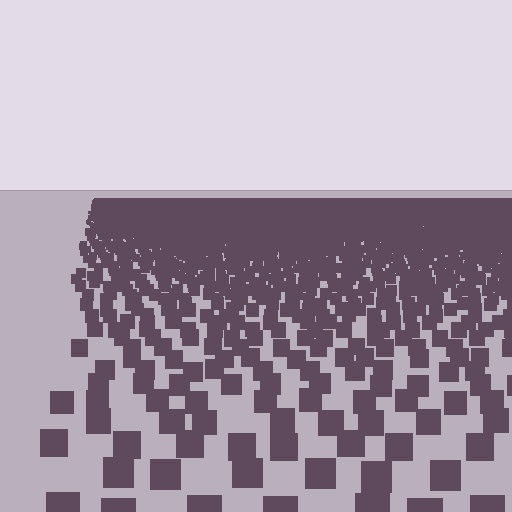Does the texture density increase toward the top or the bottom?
Density increases toward the top.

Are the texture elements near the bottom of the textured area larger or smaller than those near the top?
Larger. Near the bottom, elements are closer to the viewer and appear at a bigger on-screen size.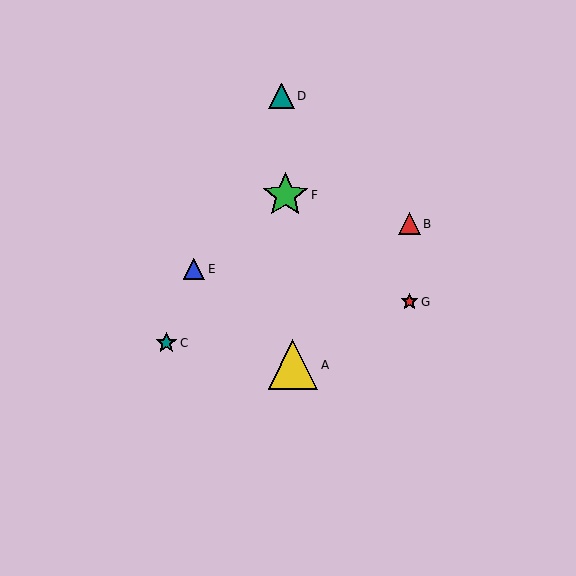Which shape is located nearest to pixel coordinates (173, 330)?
The teal star (labeled C) at (166, 343) is nearest to that location.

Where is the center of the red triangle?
The center of the red triangle is at (409, 224).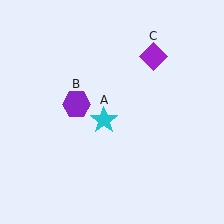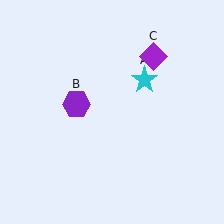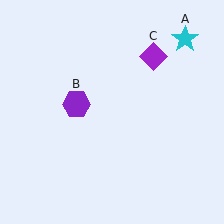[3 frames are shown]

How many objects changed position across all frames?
1 object changed position: cyan star (object A).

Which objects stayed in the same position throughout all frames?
Purple hexagon (object B) and purple diamond (object C) remained stationary.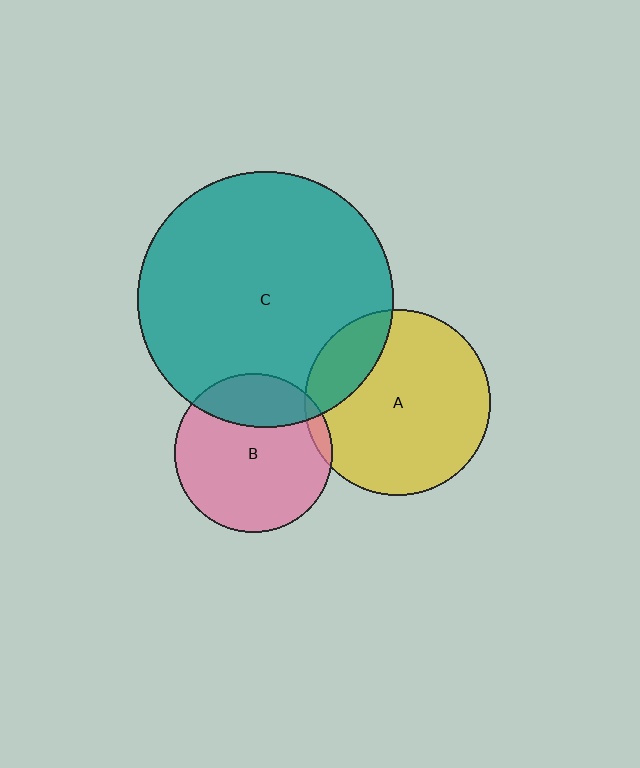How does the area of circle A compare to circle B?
Approximately 1.4 times.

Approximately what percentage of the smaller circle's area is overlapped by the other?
Approximately 25%.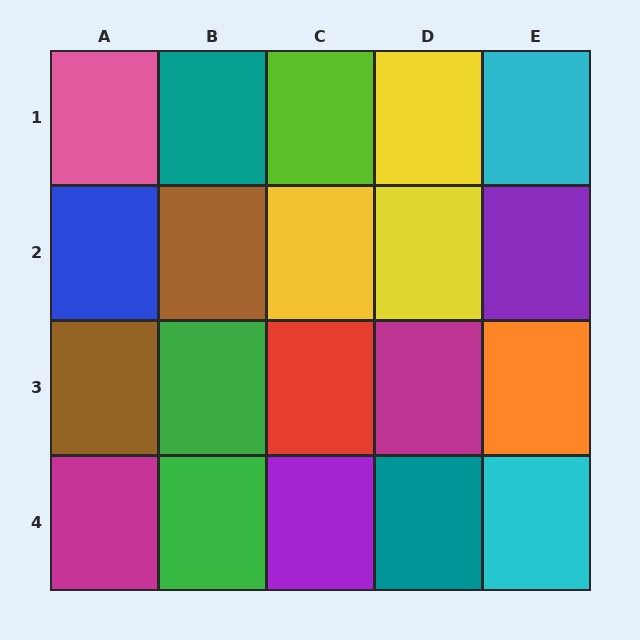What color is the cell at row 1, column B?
Teal.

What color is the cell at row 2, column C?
Yellow.